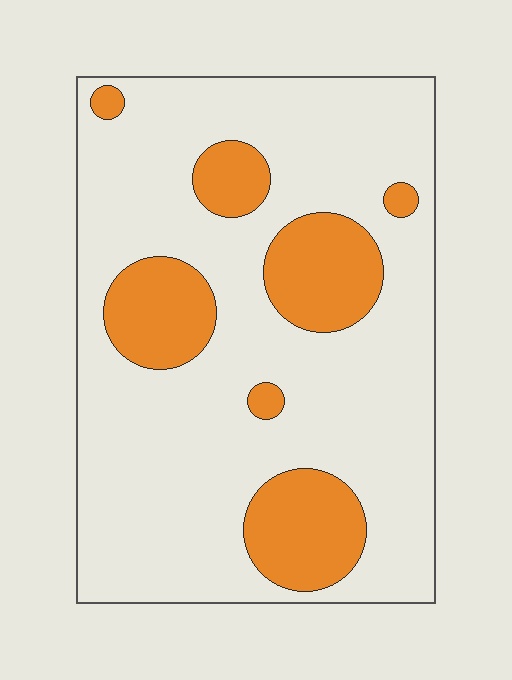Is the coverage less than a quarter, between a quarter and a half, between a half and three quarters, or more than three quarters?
Less than a quarter.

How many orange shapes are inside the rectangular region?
7.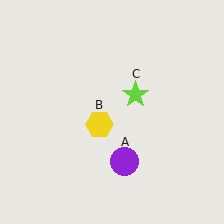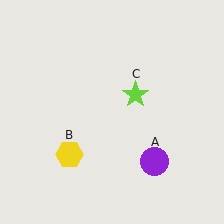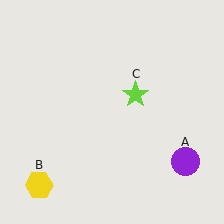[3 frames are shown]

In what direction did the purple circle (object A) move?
The purple circle (object A) moved right.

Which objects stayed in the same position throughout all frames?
Lime star (object C) remained stationary.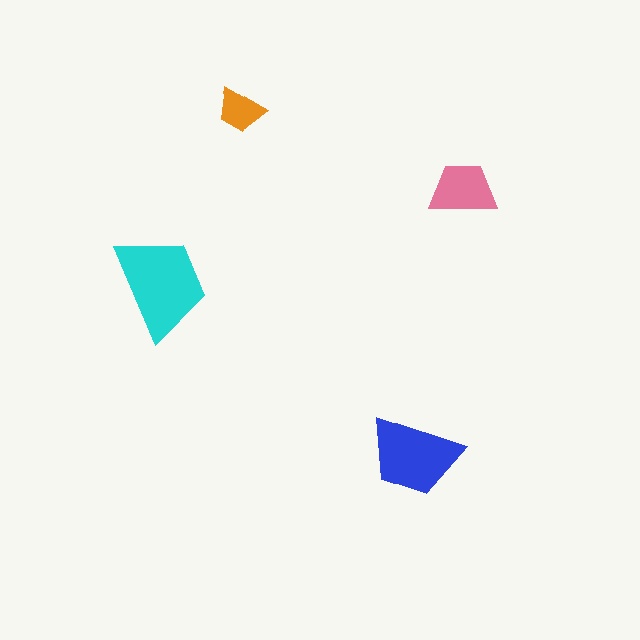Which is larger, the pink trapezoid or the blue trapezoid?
The blue one.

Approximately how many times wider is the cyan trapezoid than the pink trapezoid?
About 1.5 times wider.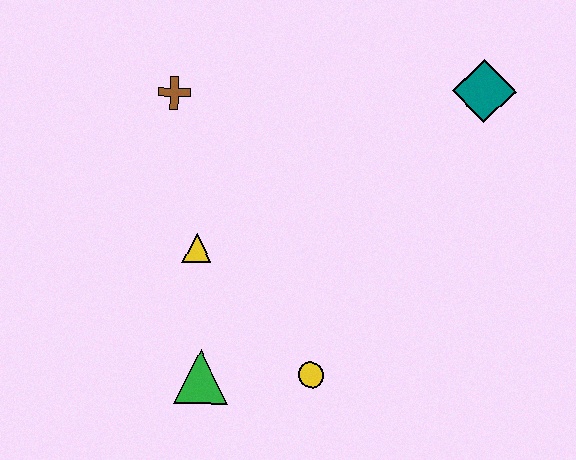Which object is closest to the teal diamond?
The brown cross is closest to the teal diamond.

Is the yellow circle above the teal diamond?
No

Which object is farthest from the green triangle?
The teal diamond is farthest from the green triangle.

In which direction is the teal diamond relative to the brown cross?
The teal diamond is to the right of the brown cross.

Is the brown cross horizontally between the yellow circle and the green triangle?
No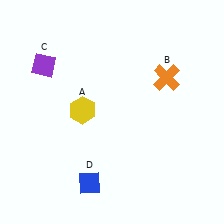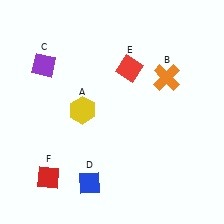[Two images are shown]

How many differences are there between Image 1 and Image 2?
There are 2 differences between the two images.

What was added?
A red diamond (E), a red diamond (F) were added in Image 2.